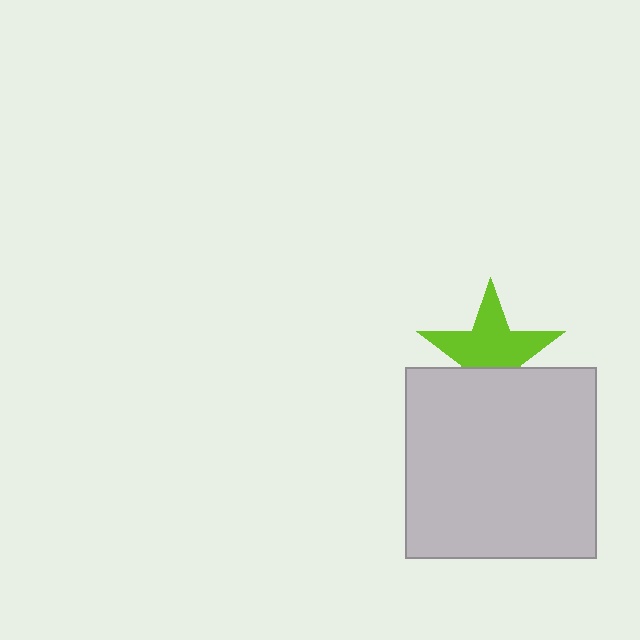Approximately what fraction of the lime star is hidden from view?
Roughly 34% of the lime star is hidden behind the light gray square.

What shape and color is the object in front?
The object in front is a light gray square.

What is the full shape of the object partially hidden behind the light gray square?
The partially hidden object is a lime star.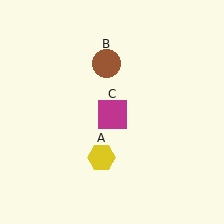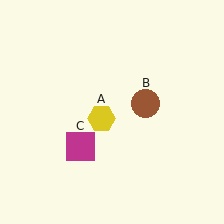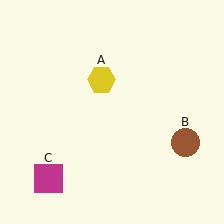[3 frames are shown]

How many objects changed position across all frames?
3 objects changed position: yellow hexagon (object A), brown circle (object B), magenta square (object C).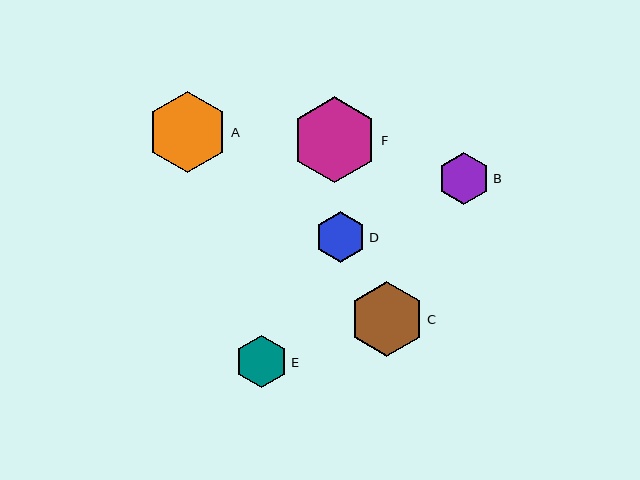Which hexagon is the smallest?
Hexagon D is the smallest with a size of approximately 51 pixels.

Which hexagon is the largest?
Hexagon F is the largest with a size of approximately 86 pixels.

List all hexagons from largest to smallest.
From largest to smallest: F, A, C, E, B, D.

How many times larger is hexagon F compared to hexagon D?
Hexagon F is approximately 1.7 times the size of hexagon D.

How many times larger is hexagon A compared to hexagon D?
Hexagon A is approximately 1.6 times the size of hexagon D.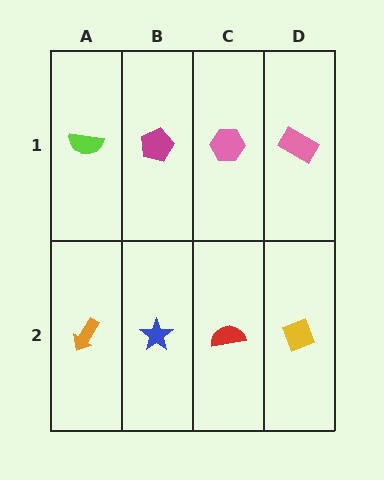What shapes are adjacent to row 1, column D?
A yellow diamond (row 2, column D), a pink hexagon (row 1, column C).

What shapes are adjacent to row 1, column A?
An orange arrow (row 2, column A), a magenta pentagon (row 1, column B).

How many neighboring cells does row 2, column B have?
3.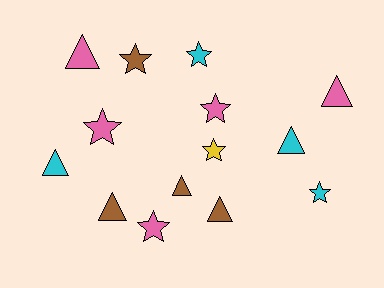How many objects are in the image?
There are 14 objects.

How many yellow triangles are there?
There are no yellow triangles.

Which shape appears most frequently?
Triangle, with 7 objects.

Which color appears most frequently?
Pink, with 5 objects.